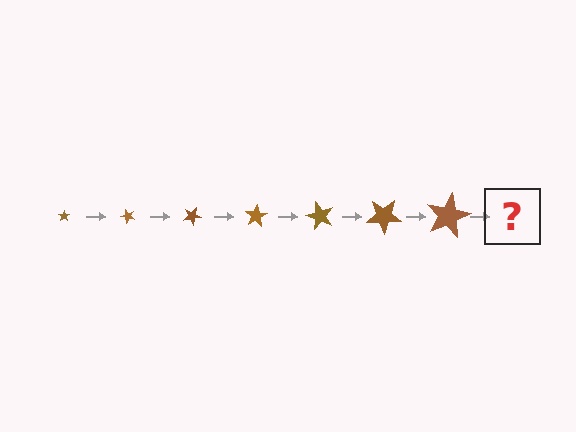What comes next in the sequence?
The next element should be a star, larger than the previous one and rotated 350 degrees from the start.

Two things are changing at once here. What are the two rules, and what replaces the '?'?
The two rules are that the star grows larger each step and it rotates 50 degrees each step. The '?' should be a star, larger than the previous one and rotated 350 degrees from the start.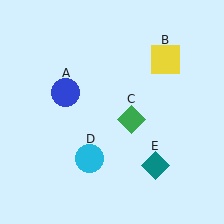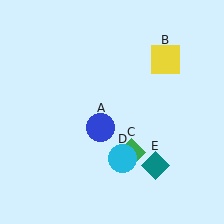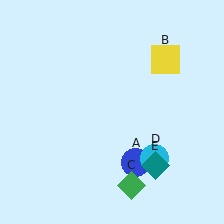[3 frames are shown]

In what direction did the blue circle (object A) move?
The blue circle (object A) moved down and to the right.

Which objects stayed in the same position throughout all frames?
Yellow square (object B) and teal diamond (object E) remained stationary.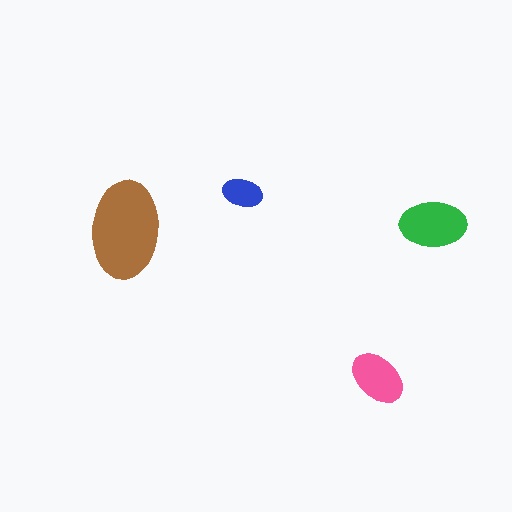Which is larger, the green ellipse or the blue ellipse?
The green one.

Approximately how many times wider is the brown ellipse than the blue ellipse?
About 2.5 times wider.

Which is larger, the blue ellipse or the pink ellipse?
The pink one.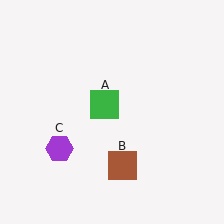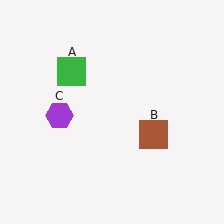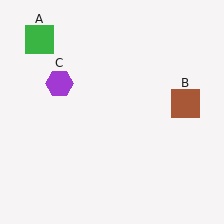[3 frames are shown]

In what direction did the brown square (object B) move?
The brown square (object B) moved up and to the right.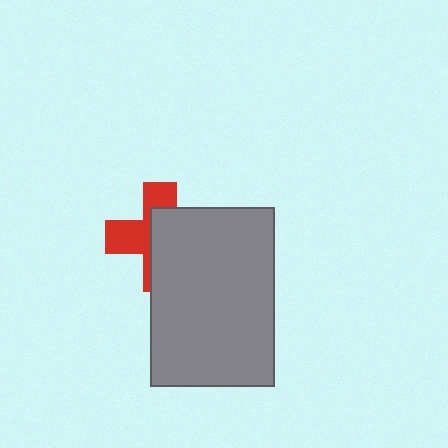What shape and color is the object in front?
The object in front is a gray rectangle.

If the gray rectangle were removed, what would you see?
You would see the complete red cross.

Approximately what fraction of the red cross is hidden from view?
Roughly 58% of the red cross is hidden behind the gray rectangle.